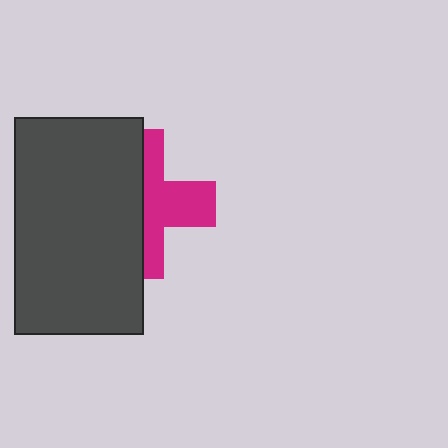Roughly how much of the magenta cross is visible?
About half of it is visible (roughly 46%).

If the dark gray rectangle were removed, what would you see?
You would see the complete magenta cross.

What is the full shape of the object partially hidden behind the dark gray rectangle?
The partially hidden object is a magenta cross.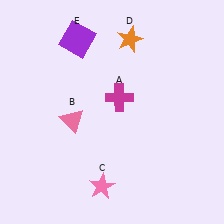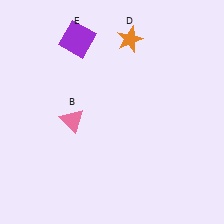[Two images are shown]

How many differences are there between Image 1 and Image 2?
There are 2 differences between the two images.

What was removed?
The pink star (C), the magenta cross (A) were removed in Image 2.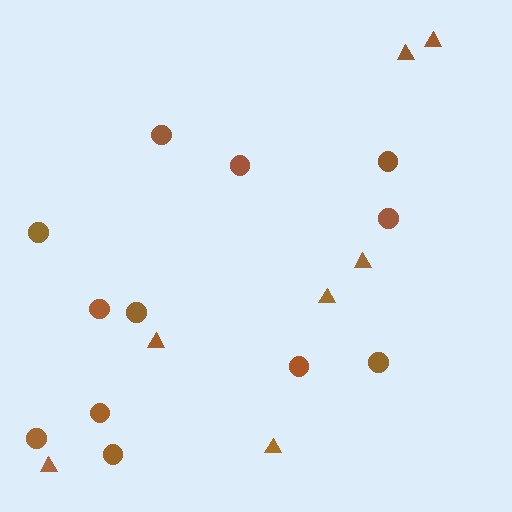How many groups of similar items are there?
There are 2 groups: one group of circles (12) and one group of triangles (7).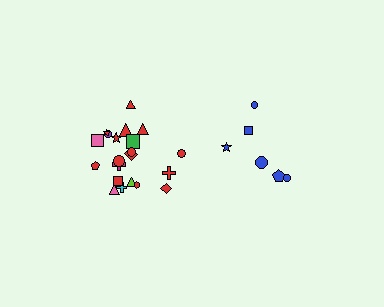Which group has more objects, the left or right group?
The left group.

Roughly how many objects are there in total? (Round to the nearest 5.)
Roughly 30 objects in total.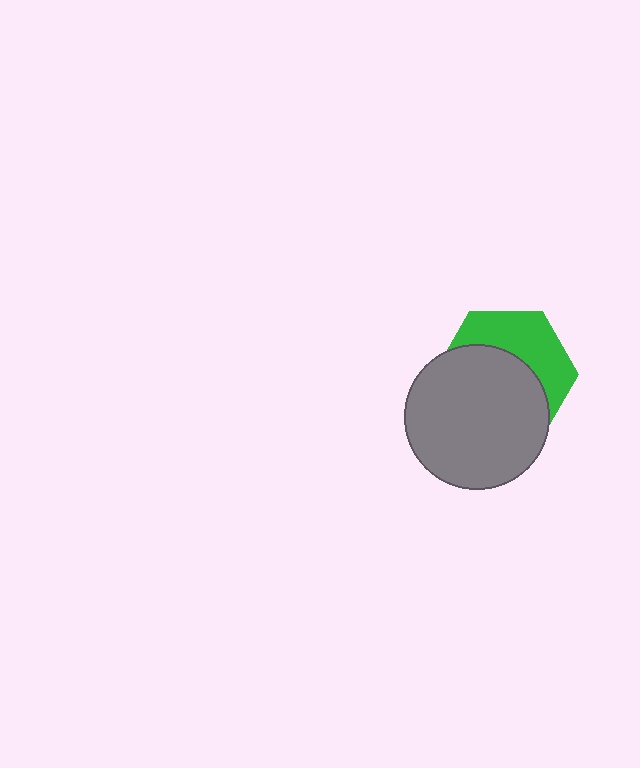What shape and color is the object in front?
The object in front is a gray circle.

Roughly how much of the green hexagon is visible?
A small part of it is visible (roughly 40%).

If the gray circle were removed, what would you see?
You would see the complete green hexagon.